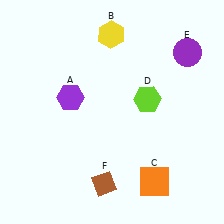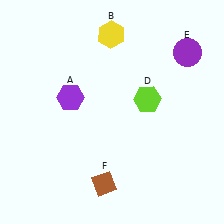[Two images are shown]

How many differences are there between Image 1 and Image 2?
There is 1 difference between the two images.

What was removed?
The orange square (C) was removed in Image 2.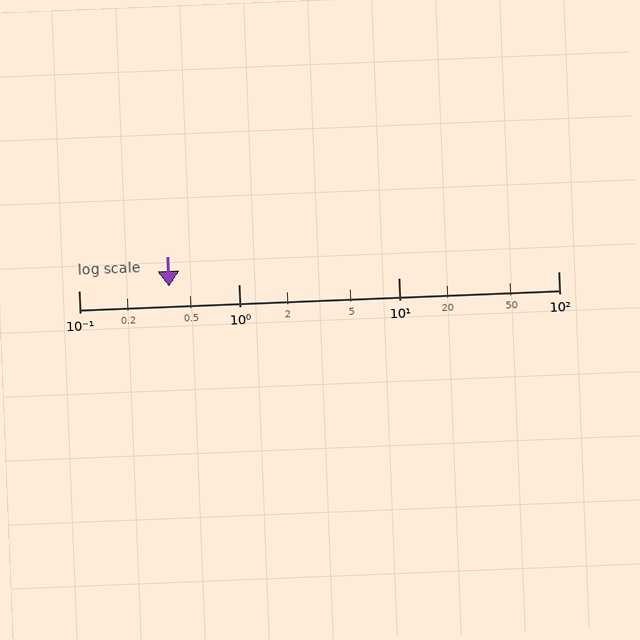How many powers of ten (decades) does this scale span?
The scale spans 3 decades, from 0.1 to 100.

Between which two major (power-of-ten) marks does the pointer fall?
The pointer is between 0.1 and 1.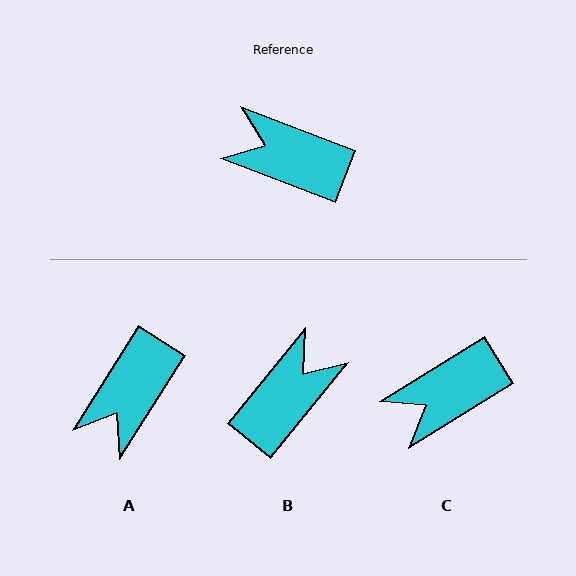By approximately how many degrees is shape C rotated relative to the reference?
Approximately 53 degrees counter-clockwise.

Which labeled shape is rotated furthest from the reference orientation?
B, about 108 degrees away.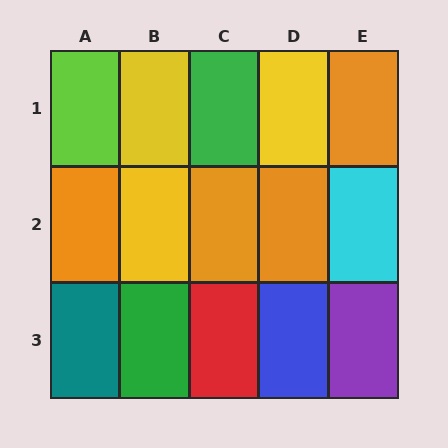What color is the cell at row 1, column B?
Yellow.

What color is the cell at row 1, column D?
Yellow.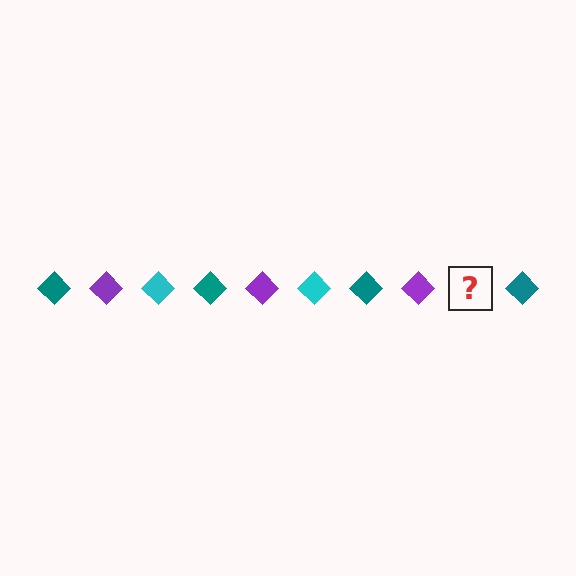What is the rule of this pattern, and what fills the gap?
The rule is that the pattern cycles through teal, purple, cyan diamonds. The gap should be filled with a cyan diamond.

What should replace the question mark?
The question mark should be replaced with a cyan diamond.